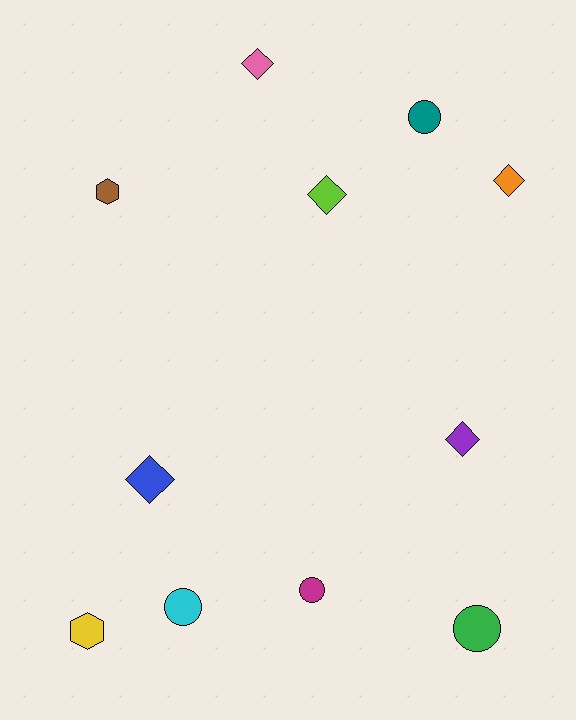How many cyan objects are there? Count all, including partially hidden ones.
There is 1 cyan object.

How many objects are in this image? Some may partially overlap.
There are 11 objects.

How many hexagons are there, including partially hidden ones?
There are 2 hexagons.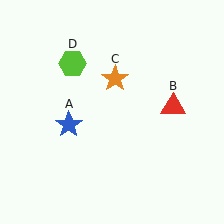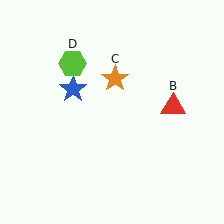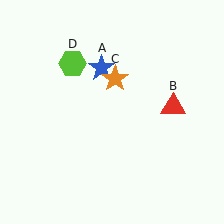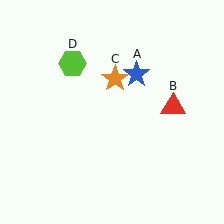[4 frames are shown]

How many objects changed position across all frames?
1 object changed position: blue star (object A).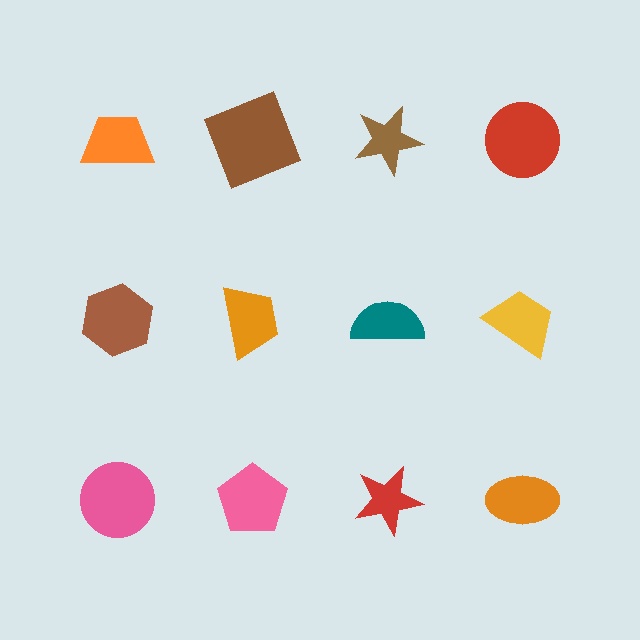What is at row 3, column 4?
An orange ellipse.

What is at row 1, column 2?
A brown square.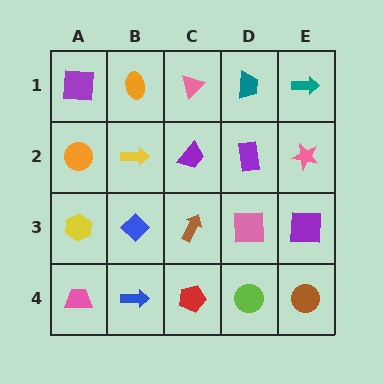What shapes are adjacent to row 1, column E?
A pink star (row 2, column E), a teal trapezoid (row 1, column D).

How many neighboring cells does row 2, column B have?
4.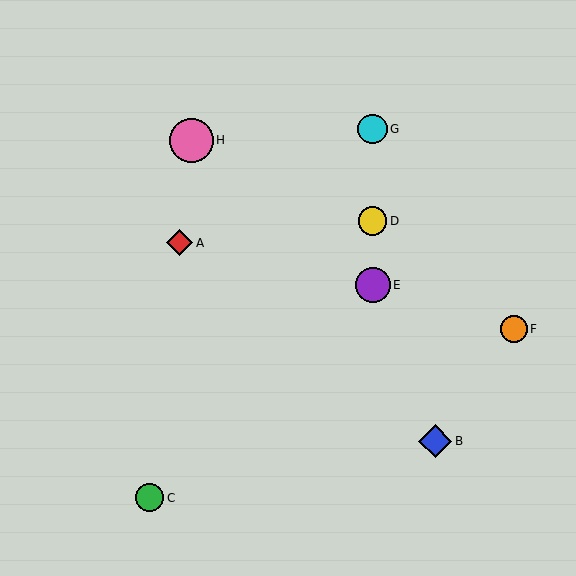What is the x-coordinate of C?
Object C is at x≈150.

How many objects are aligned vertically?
3 objects (D, E, G) are aligned vertically.